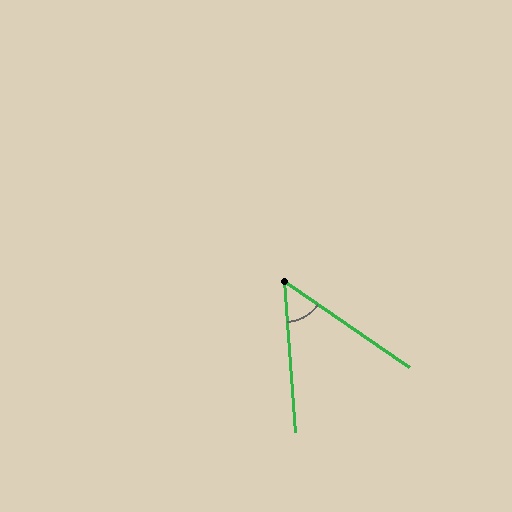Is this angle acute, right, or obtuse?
It is acute.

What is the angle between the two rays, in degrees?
Approximately 52 degrees.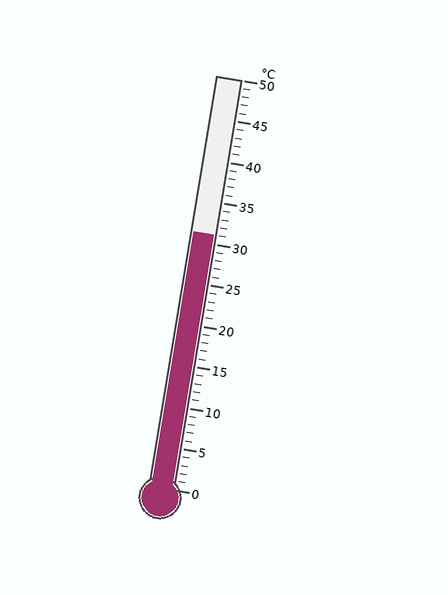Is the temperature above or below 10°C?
The temperature is above 10°C.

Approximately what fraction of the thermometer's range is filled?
The thermometer is filled to approximately 60% of its range.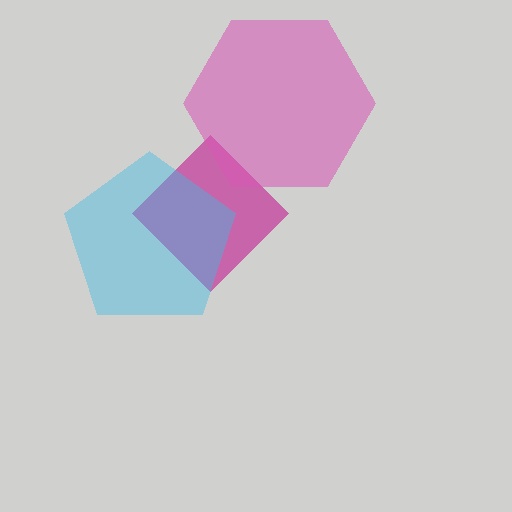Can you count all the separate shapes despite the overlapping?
Yes, there are 3 separate shapes.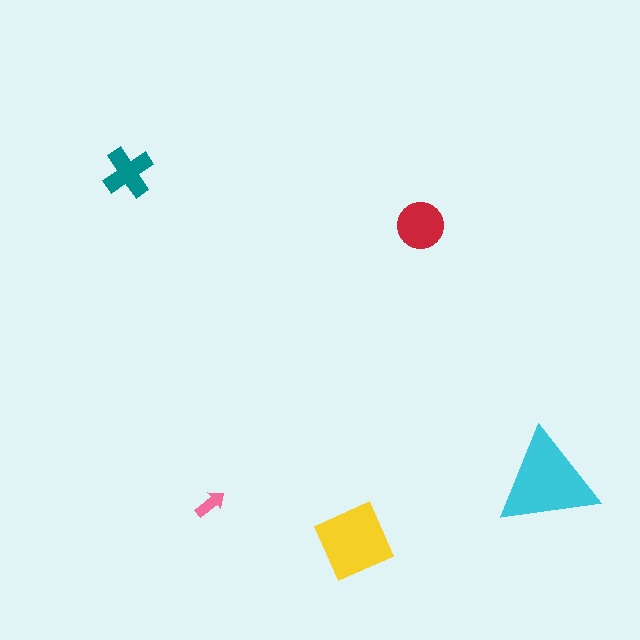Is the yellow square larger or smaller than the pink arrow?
Larger.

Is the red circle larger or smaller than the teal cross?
Larger.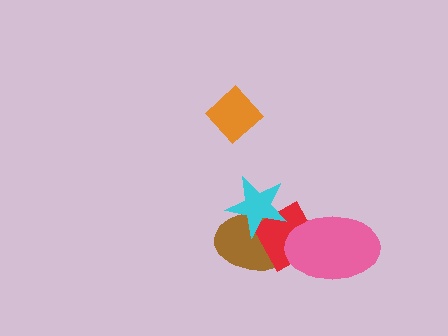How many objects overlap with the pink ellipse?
2 objects overlap with the pink ellipse.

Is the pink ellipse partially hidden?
No, no other shape covers it.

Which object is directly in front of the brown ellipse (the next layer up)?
The red square is directly in front of the brown ellipse.